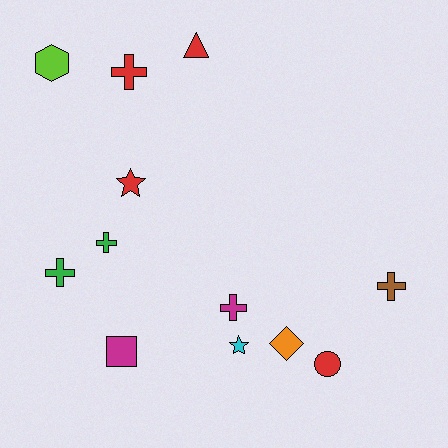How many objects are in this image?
There are 12 objects.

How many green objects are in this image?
There are 2 green objects.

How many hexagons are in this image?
There is 1 hexagon.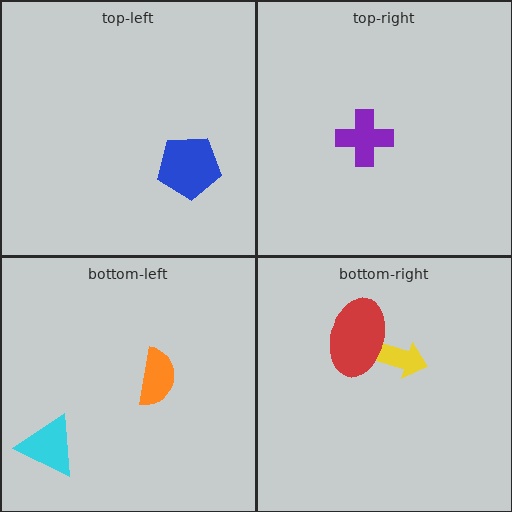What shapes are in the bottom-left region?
The orange semicircle, the cyan triangle.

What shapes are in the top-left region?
The blue pentagon.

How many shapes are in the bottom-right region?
2.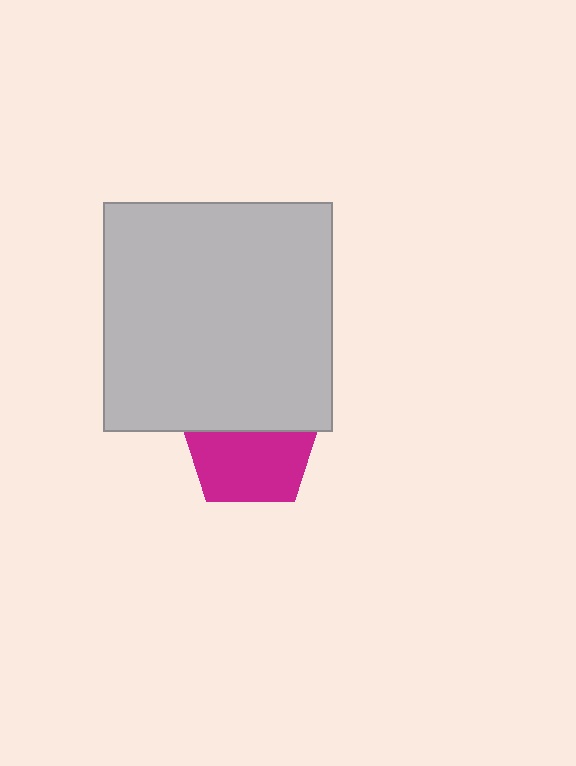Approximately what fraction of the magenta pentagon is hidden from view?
Roughly 42% of the magenta pentagon is hidden behind the light gray square.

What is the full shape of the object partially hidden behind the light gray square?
The partially hidden object is a magenta pentagon.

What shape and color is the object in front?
The object in front is a light gray square.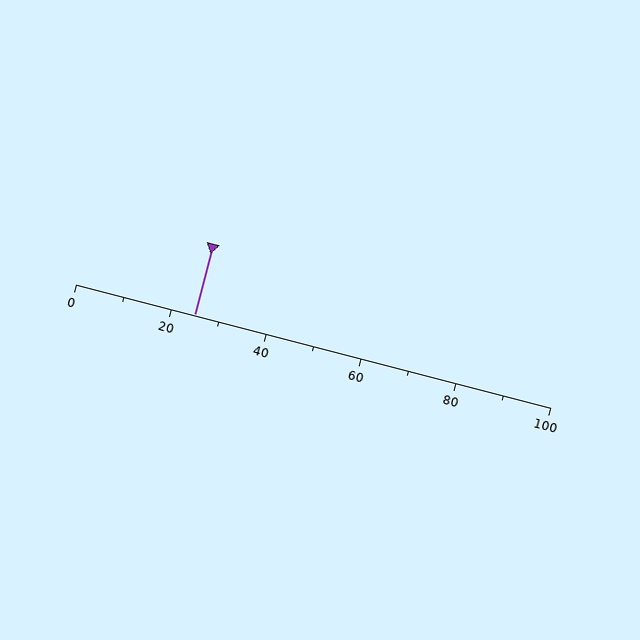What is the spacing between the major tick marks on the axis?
The major ticks are spaced 20 apart.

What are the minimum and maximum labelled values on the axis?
The axis runs from 0 to 100.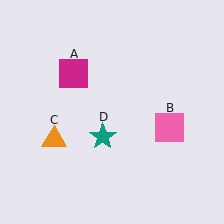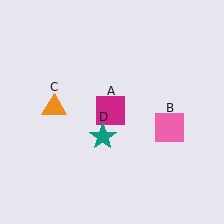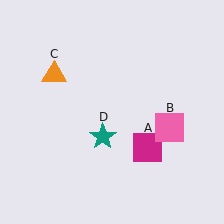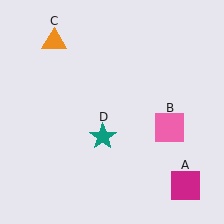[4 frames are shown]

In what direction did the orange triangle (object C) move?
The orange triangle (object C) moved up.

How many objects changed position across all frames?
2 objects changed position: magenta square (object A), orange triangle (object C).